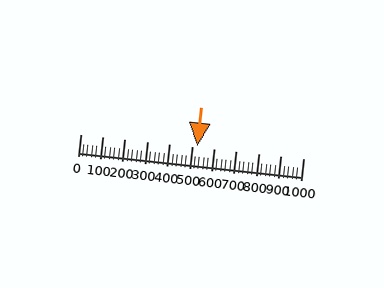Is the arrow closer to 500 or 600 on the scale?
The arrow is closer to 500.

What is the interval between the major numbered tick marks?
The major tick marks are spaced 100 units apart.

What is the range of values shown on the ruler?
The ruler shows values from 0 to 1000.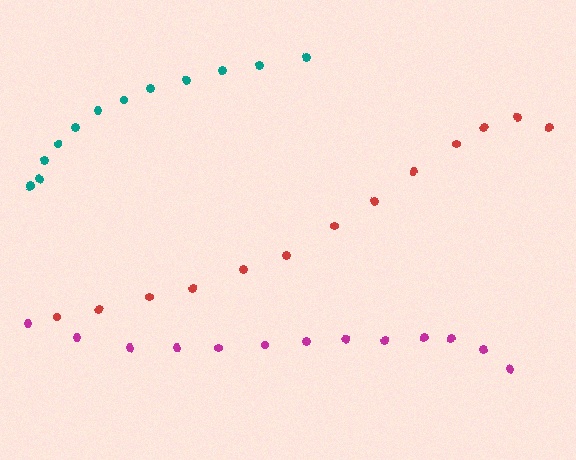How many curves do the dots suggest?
There are 3 distinct paths.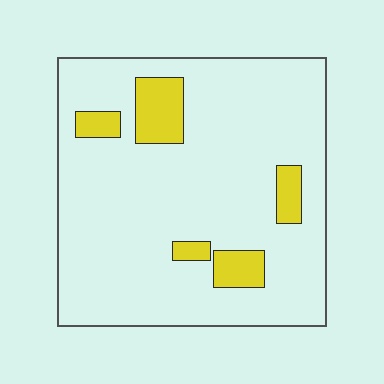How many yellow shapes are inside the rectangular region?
5.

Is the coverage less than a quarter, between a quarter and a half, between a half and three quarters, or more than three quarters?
Less than a quarter.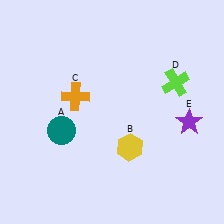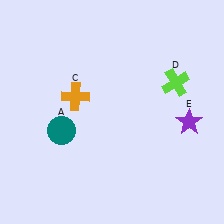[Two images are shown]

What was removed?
The yellow hexagon (B) was removed in Image 2.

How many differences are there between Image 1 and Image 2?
There is 1 difference between the two images.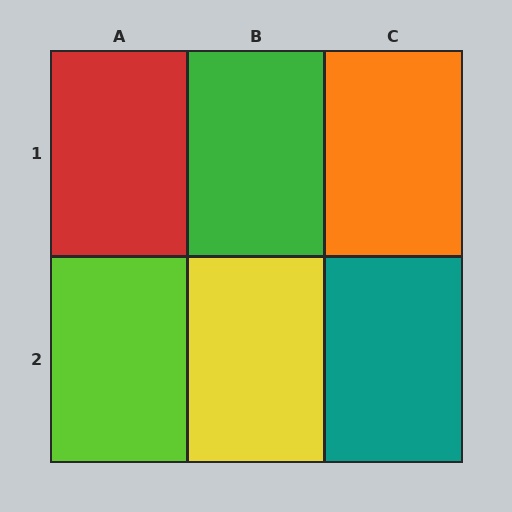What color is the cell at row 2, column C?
Teal.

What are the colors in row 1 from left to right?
Red, green, orange.